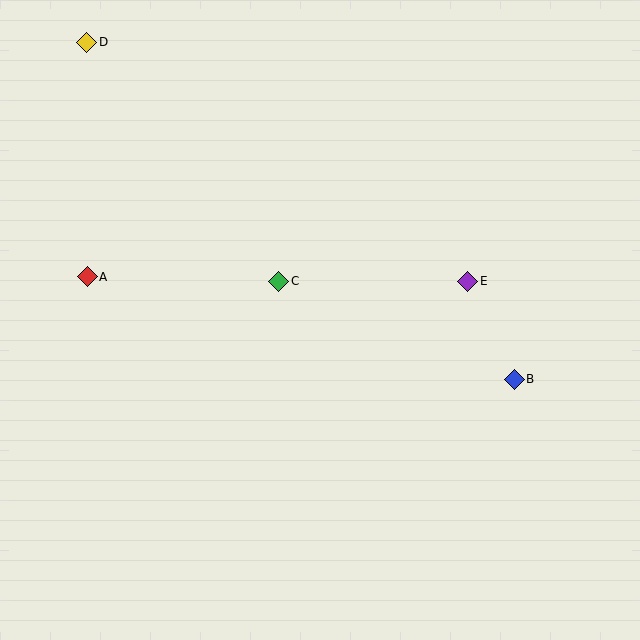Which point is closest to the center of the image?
Point C at (279, 281) is closest to the center.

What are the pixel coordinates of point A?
Point A is at (87, 277).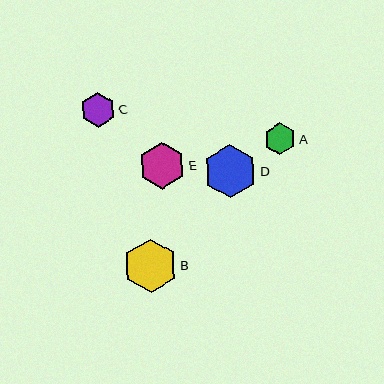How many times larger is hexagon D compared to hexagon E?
Hexagon D is approximately 1.1 times the size of hexagon E.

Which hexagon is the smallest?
Hexagon A is the smallest with a size of approximately 32 pixels.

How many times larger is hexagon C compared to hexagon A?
Hexagon C is approximately 1.1 times the size of hexagon A.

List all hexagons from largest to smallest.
From largest to smallest: D, B, E, C, A.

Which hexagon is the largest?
Hexagon D is the largest with a size of approximately 53 pixels.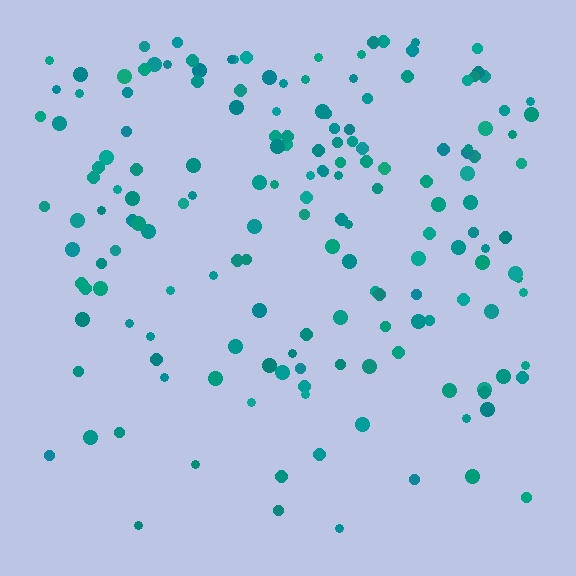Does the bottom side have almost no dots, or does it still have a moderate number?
Still a moderate number, just noticeably fewer than the top.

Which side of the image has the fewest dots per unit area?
The bottom.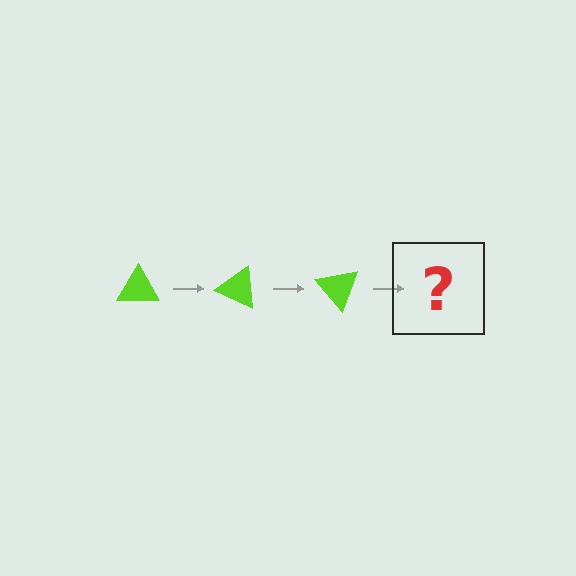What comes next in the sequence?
The next element should be a lime triangle rotated 75 degrees.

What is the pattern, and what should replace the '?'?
The pattern is that the triangle rotates 25 degrees each step. The '?' should be a lime triangle rotated 75 degrees.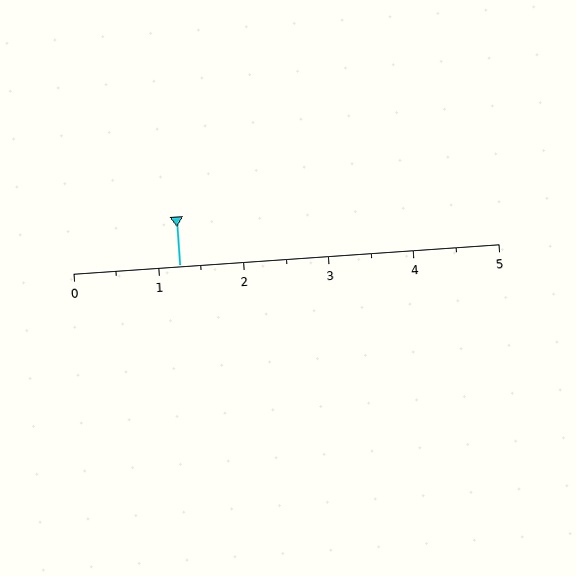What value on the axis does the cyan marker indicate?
The marker indicates approximately 1.2.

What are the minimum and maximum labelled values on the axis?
The axis runs from 0 to 5.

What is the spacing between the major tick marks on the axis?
The major ticks are spaced 1 apart.